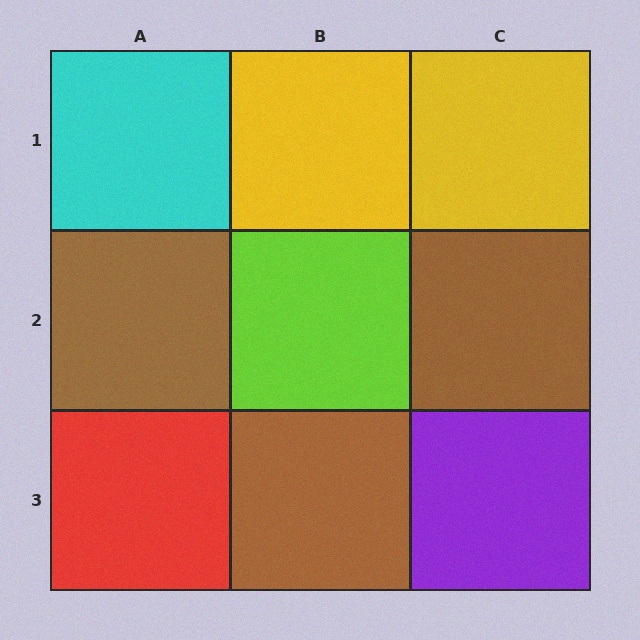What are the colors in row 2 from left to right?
Brown, lime, brown.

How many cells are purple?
1 cell is purple.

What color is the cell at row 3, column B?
Brown.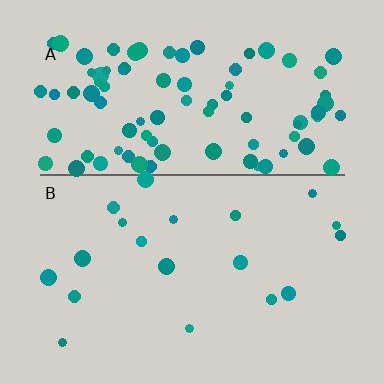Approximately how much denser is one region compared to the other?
Approximately 4.7× — region A over region B.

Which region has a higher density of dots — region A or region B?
A (the top).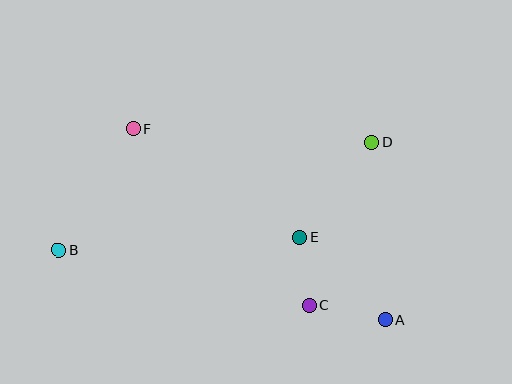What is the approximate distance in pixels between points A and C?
The distance between A and C is approximately 77 pixels.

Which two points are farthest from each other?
Points A and B are farthest from each other.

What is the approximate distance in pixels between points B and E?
The distance between B and E is approximately 241 pixels.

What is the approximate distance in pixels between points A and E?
The distance between A and E is approximately 119 pixels.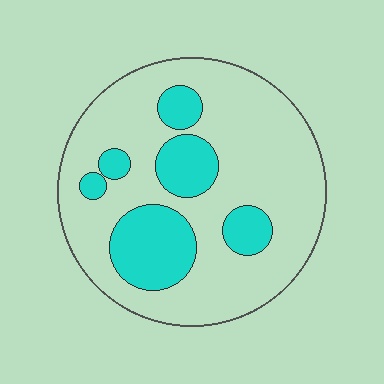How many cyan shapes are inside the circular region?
6.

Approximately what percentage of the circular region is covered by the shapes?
Approximately 25%.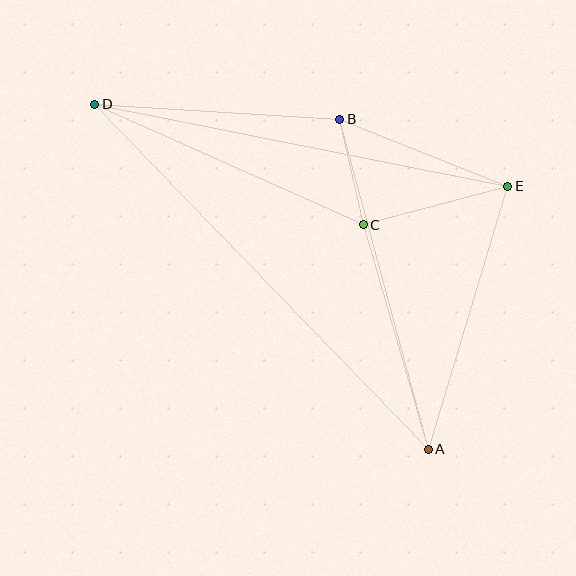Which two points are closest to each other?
Points B and C are closest to each other.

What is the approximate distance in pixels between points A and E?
The distance between A and E is approximately 275 pixels.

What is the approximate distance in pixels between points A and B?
The distance between A and B is approximately 342 pixels.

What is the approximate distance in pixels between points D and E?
The distance between D and E is approximately 421 pixels.